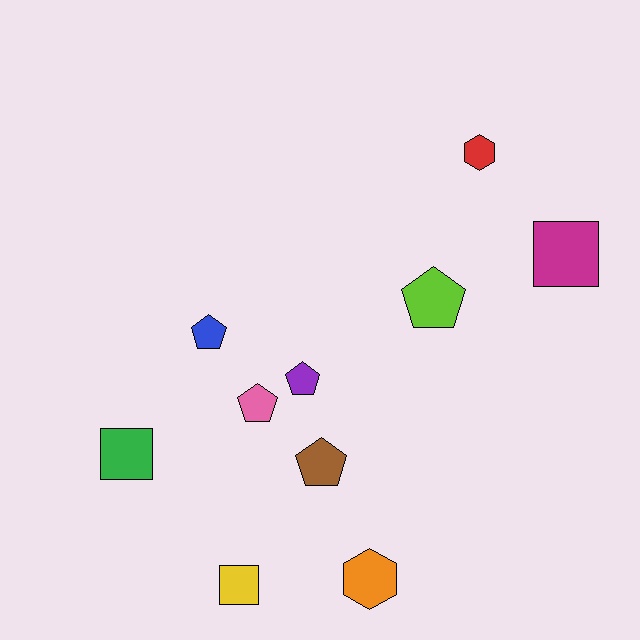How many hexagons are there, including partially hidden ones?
There are 2 hexagons.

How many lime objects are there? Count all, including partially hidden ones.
There is 1 lime object.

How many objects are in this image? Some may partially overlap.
There are 10 objects.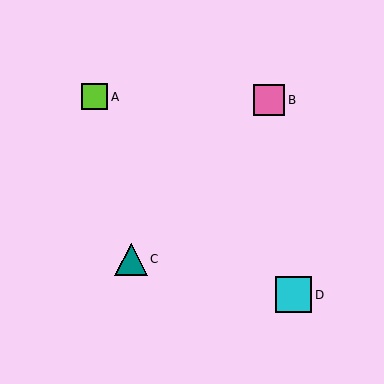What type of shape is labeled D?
Shape D is a cyan square.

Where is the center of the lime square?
The center of the lime square is at (95, 97).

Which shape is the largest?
The cyan square (labeled D) is the largest.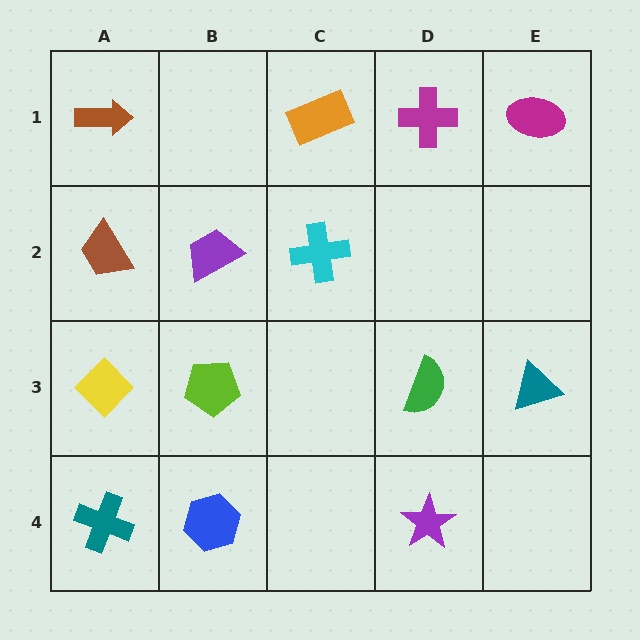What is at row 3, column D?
A green semicircle.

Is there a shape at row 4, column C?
No, that cell is empty.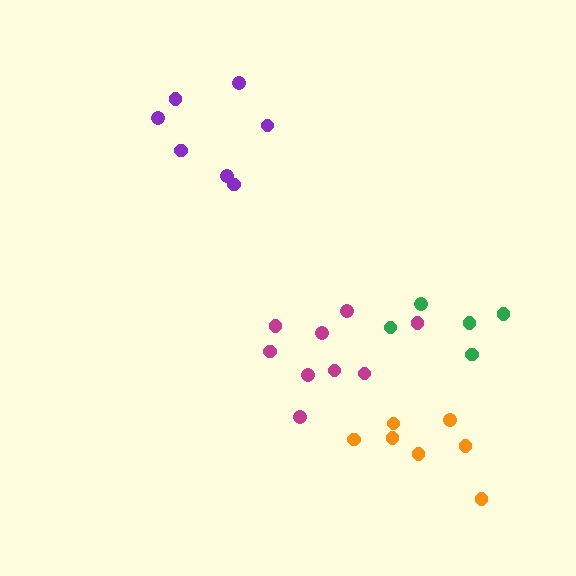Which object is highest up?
The purple cluster is topmost.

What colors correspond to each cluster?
The clusters are colored: green, purple, magenta, orange.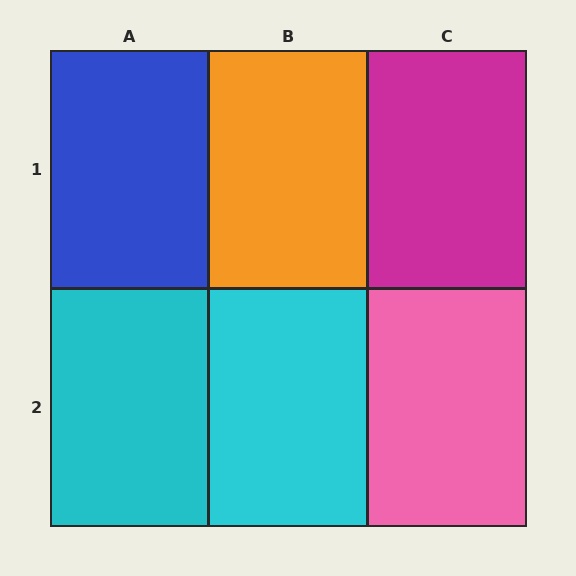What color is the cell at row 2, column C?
Pink.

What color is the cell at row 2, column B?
Cyan.